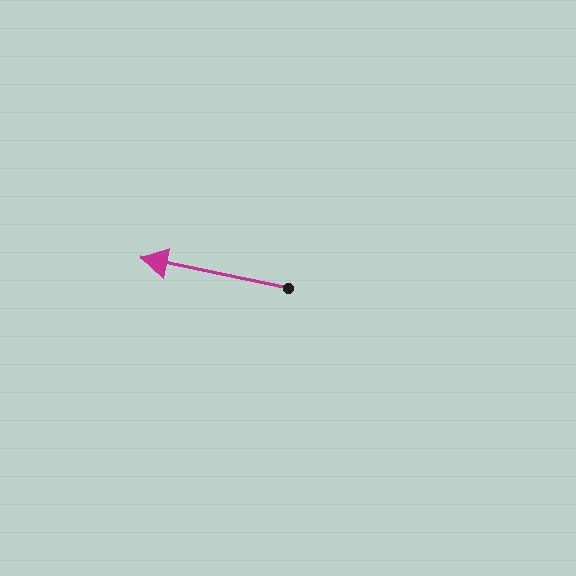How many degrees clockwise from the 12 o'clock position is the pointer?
Approximately 282 degrees.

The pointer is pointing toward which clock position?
Roughly 9 o'clock.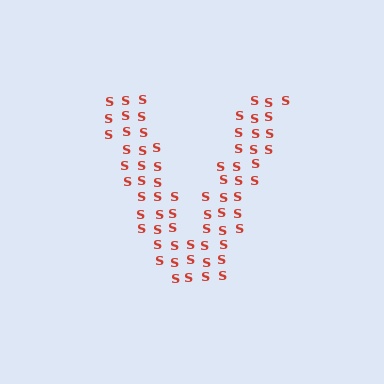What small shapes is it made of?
It is made of small letter S's.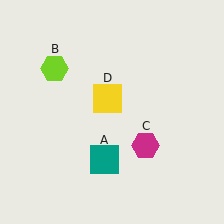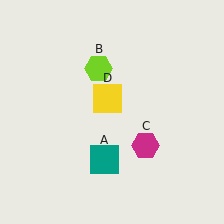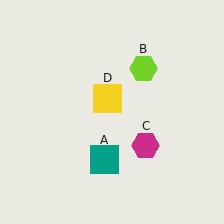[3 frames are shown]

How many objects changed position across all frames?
1 object changed position: lime hexagon (object B).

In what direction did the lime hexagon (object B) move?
The lime hexagon (object B) moved right.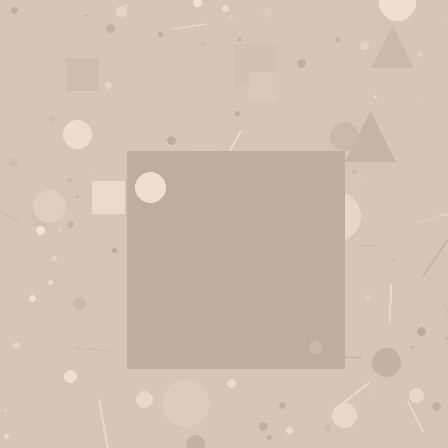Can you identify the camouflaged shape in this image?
The camouflaged shape is a square.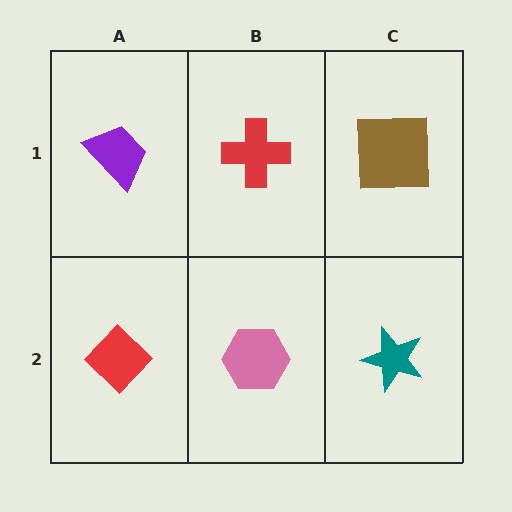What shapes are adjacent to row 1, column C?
A teal star (row 2, column C), a red cross (row 1, column B).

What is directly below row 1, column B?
A pink hexagon.